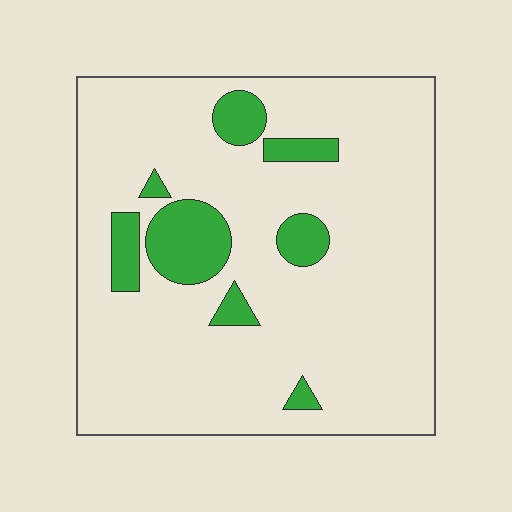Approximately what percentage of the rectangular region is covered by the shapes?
Approximately 15%.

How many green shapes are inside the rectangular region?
8.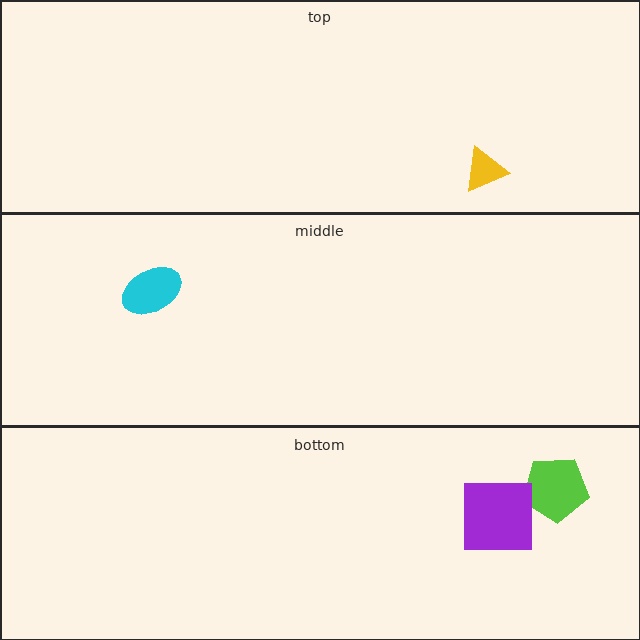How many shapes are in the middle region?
1.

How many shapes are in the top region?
1.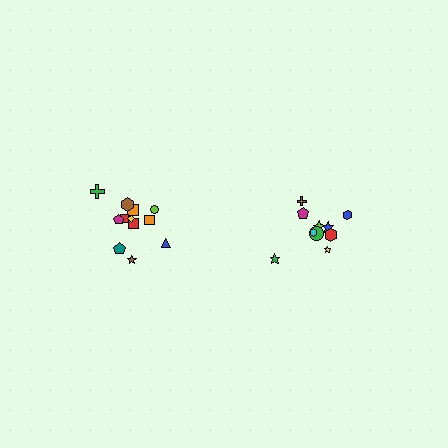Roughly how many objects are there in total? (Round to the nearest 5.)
Roughly 20 objects in total.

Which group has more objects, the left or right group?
The left group.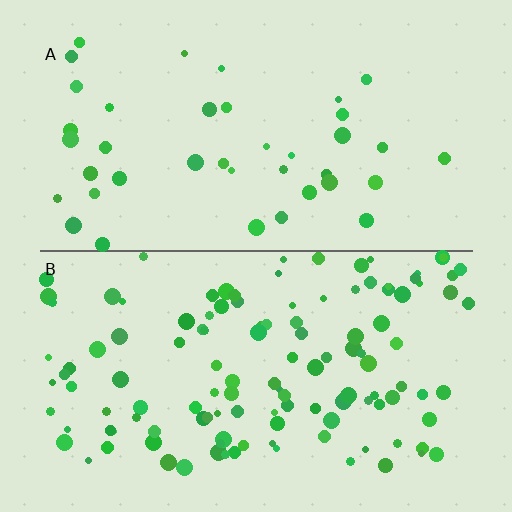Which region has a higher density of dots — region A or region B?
B (the bottom).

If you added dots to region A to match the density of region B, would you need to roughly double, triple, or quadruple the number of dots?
Approximately triple.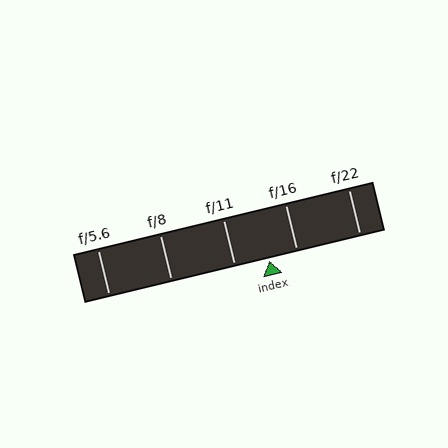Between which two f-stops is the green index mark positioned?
The index mark is between f/11 and f/16.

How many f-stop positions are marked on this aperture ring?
There are 5 f-stop positions marked.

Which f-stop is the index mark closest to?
The index mark is closest to f/16.